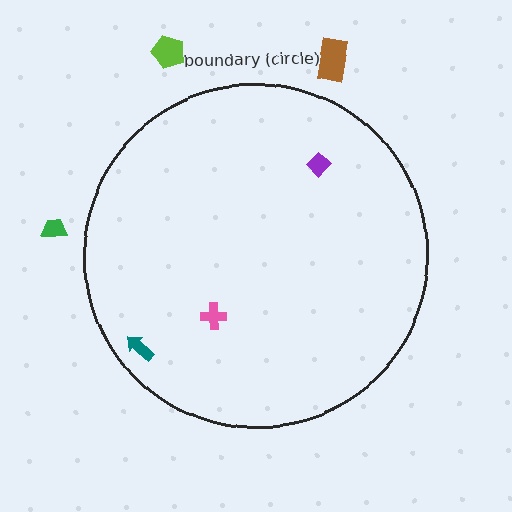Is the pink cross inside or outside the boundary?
Inside.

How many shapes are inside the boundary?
3 inside, 3 outside.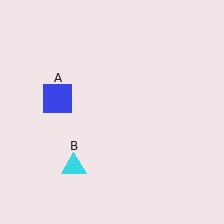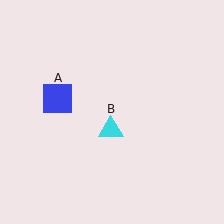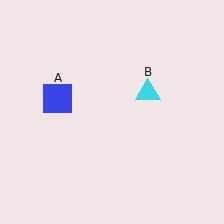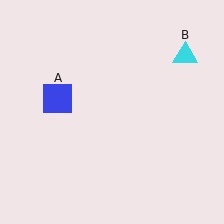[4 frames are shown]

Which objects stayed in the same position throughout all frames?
Blue square (object A) remained stationary.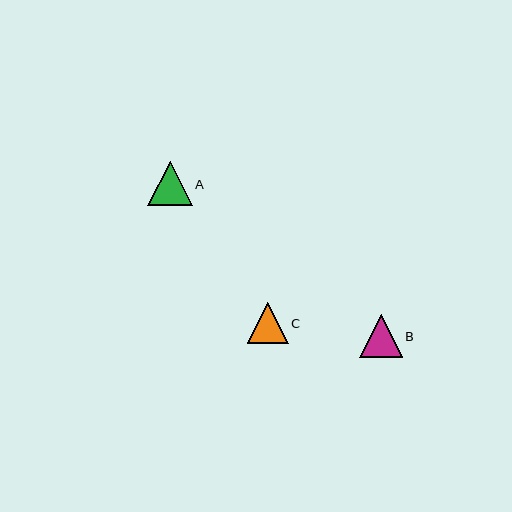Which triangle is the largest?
Triangle A is the largest with a size of approximately 45 pixels.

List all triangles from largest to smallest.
From largest to smallest: A, B, C.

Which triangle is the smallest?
Triangle C is the smallest with a size of approximately 41 pixels.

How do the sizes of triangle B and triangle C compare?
Triangle B and triangle C are approximately the same size.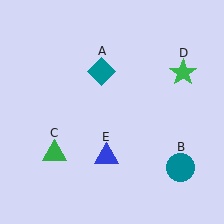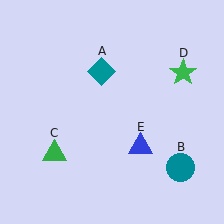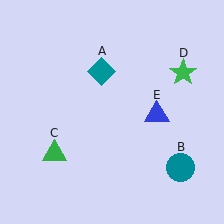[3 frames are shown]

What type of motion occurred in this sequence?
The blue triangle (object E) rotated counterclockwise around the center of the scene.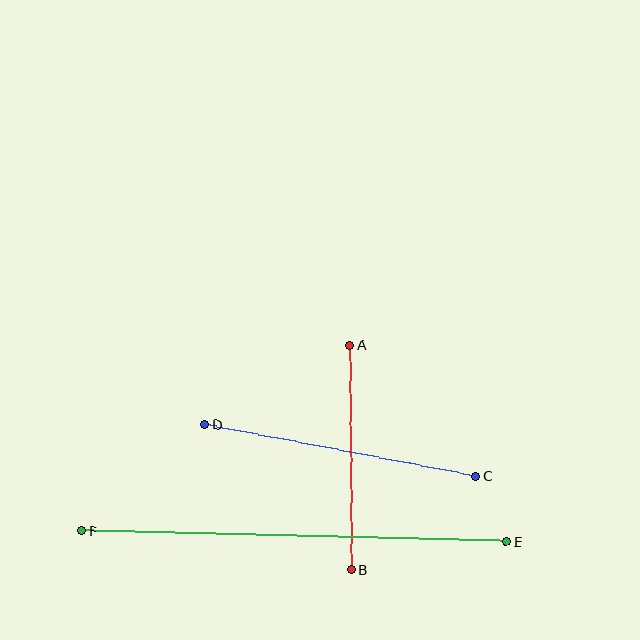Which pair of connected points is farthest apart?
Points E and F are farthest apart.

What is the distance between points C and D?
The distance is approximately 276 pixels.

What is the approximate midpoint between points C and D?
The midpoint is at approximately (341, 450) pixels.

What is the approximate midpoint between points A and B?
The midpoint is at approximately (351, 457) pixels.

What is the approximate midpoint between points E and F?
The midpoint is at approximately (294, 536) pixels.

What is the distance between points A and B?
The distance is approximately 225 pixels.